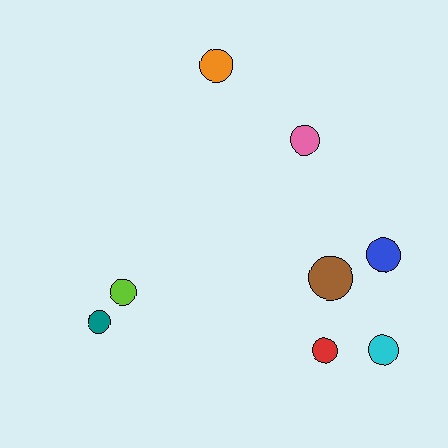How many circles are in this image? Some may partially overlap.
There are 8 circles.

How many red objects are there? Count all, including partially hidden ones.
There is 1 red object.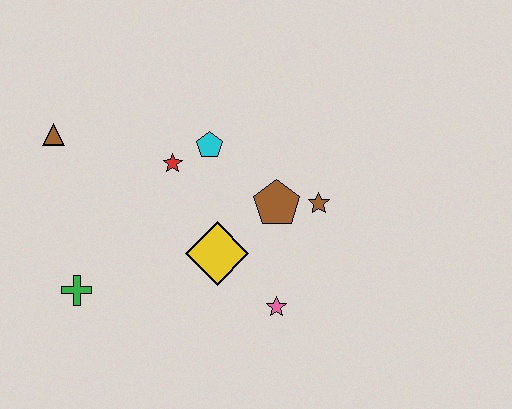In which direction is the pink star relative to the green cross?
The pink star is to the right of the green cross.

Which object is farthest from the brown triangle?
The pink star is farthest from the brown triangle.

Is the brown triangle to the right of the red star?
No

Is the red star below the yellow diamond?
No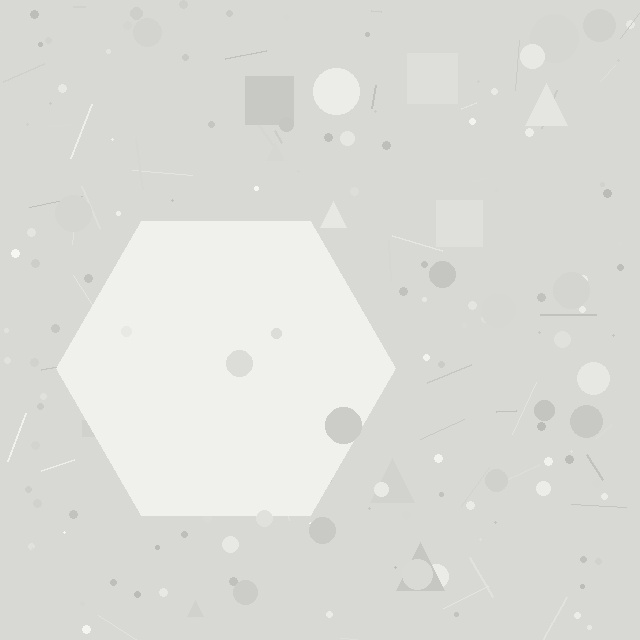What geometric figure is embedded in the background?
A hexagon is embedded in the background.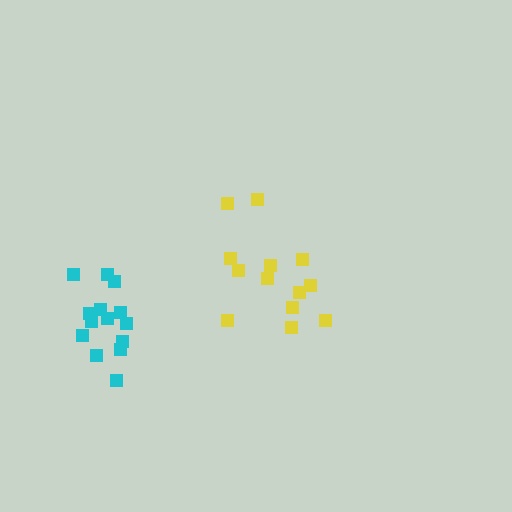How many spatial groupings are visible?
There are 2 spatial groupings.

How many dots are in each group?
Group 1: 13 dots, Group 2: 14 dots (27 total).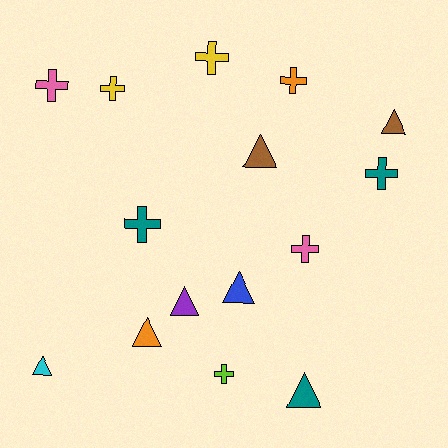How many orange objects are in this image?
There are 2 orange objects.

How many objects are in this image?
There are 15 objects.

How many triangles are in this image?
There are 7 triangles.